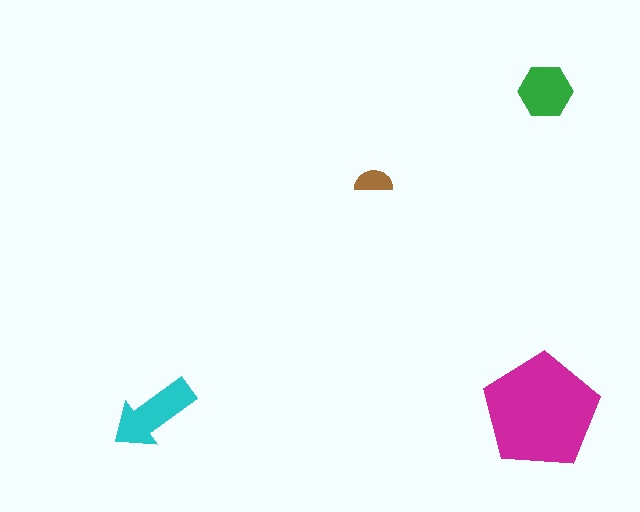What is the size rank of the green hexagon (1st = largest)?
3rd.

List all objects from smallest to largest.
The brown semicircle, the green hexagon, the cyan arrow, the magenta pentagon.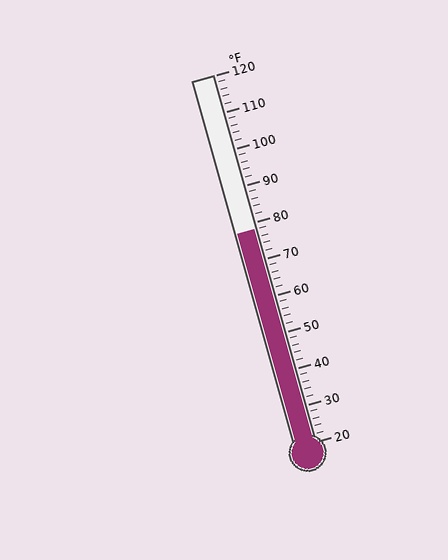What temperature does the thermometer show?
The thermometer shows approximately 78°F.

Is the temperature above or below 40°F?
The temperature is above 40°F.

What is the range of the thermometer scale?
The thermometer scale ranges from 20°F to 120°F.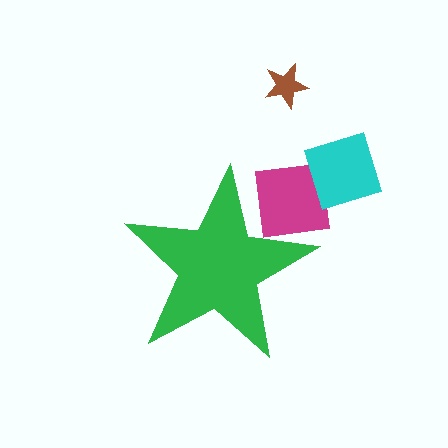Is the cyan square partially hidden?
No, the cyan square is fully visible.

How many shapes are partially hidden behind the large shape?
1 shape is partially hidden.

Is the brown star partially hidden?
No, the brown star is fully visible.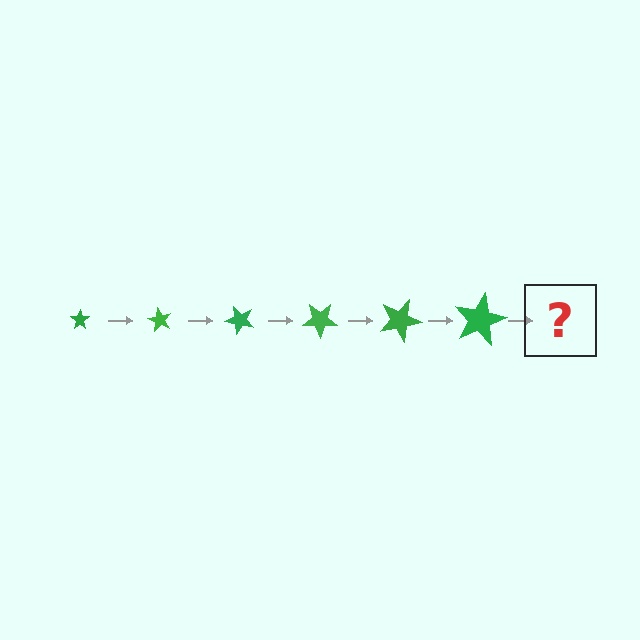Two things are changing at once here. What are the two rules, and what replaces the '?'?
The two rules are that the star grows larger each step and it rotates 60 degrees each step. The '?' should be a star, larger than the previous one and rotated 360 degrees from the start.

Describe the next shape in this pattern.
It should be a star, larger than the previous one and rotated 360 degrees from the start.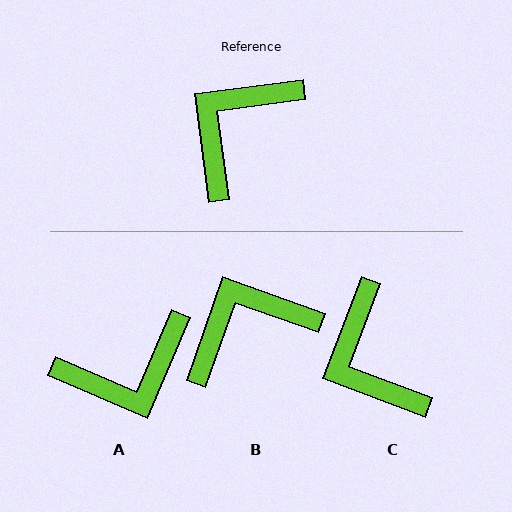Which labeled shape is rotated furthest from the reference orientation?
A, about 150 degrees away.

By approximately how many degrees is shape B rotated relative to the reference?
Approximately 27 degrees clockwise.